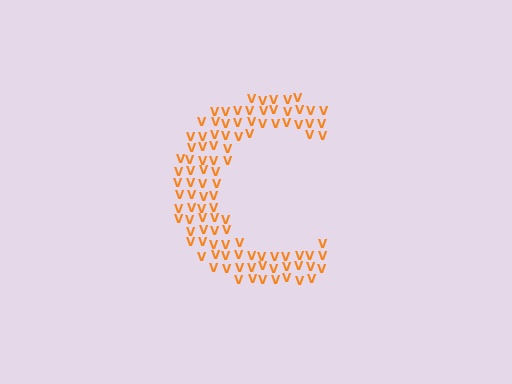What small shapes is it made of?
It is made of small letter V's.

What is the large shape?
The large shape is the letter C.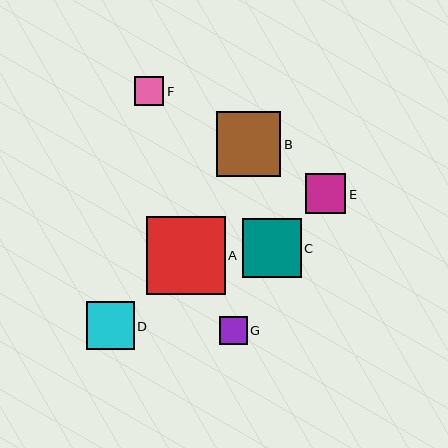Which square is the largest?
Square A is the largest with a size of approximately 78 pixels.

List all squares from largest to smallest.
From largest to smallest: A, B, C, D, E, F, G.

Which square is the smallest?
Square G is the smallest with a size of approximately 28 pixels.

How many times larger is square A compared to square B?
Square A is approximately 1.2 times the size of square B.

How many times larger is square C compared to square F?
Square C is approximately 2.1 times the size of square F.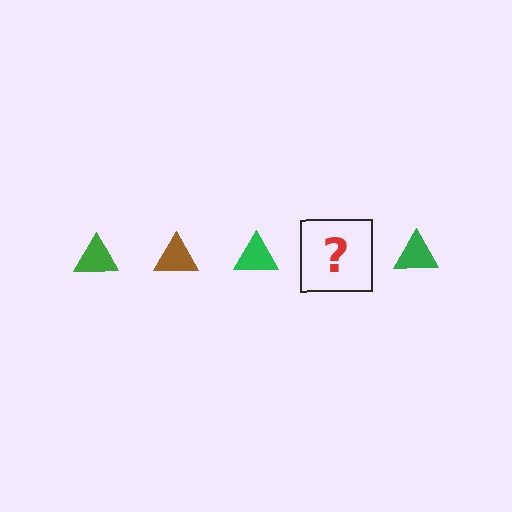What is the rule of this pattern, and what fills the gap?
The rule is that the pattern cycles through green, brown triangles. The gap should be filled with a brown triangle.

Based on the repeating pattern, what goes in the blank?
The blank should be a brown triangle.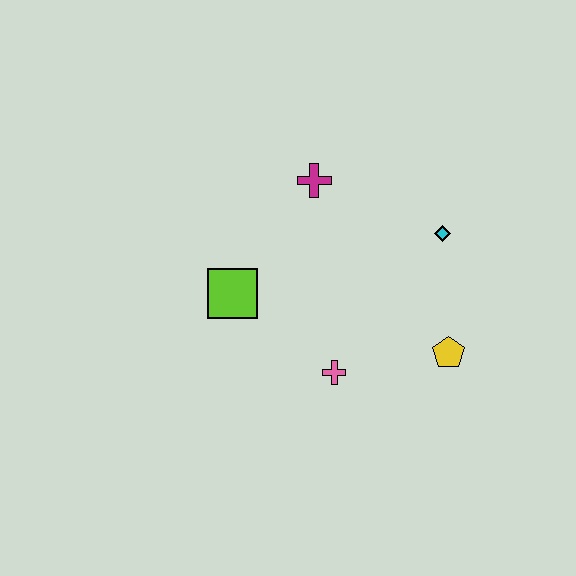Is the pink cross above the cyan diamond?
No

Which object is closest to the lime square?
The pink cross is closest to the lime square.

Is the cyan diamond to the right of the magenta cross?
Yes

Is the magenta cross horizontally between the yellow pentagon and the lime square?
Yes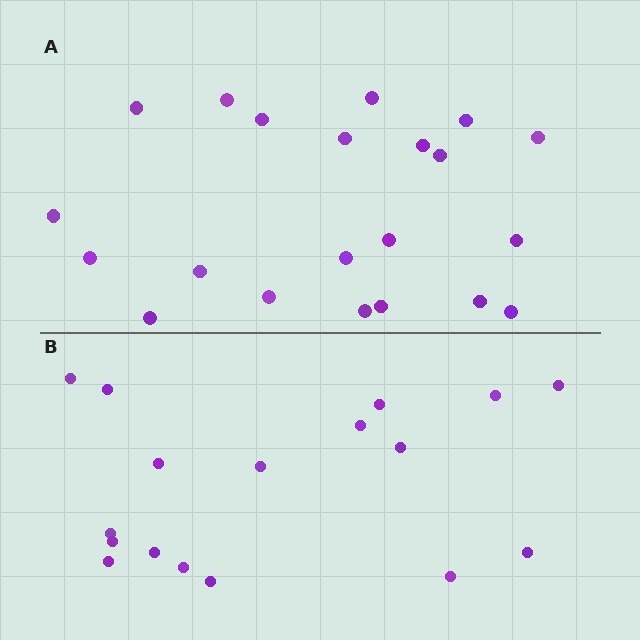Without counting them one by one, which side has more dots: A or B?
Region A (the top region) has more dots.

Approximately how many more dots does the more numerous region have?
Region A has about 4 more dots than region B.